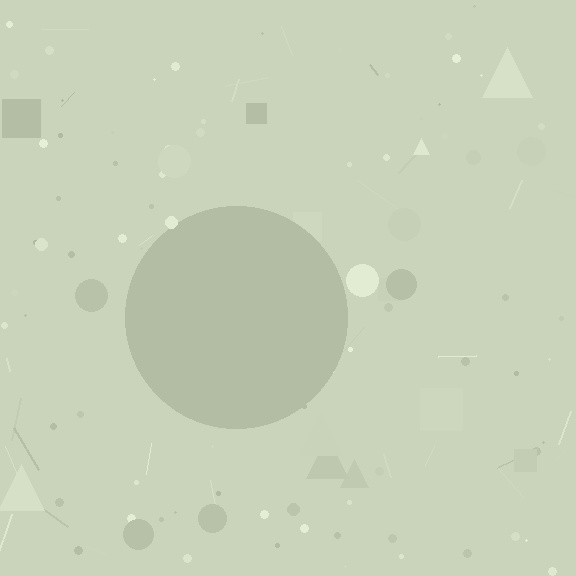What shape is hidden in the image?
A circle is hidden in the image.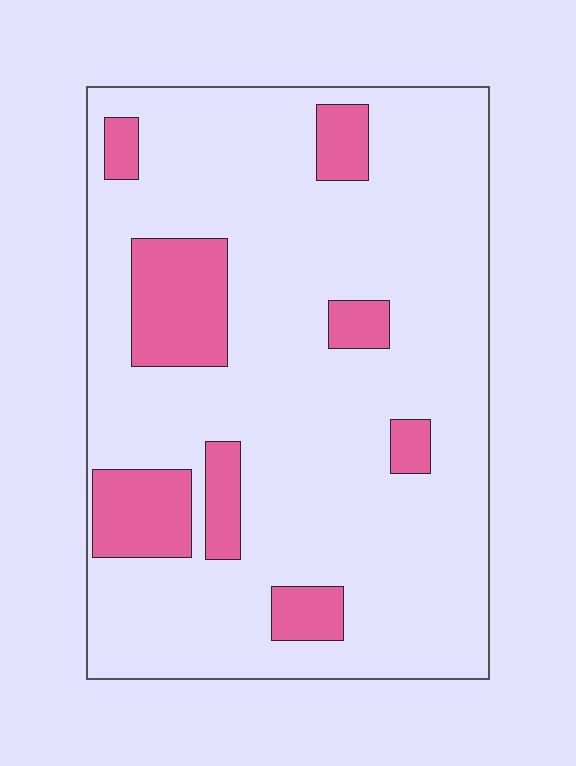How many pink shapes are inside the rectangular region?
8.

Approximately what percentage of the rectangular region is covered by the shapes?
Approximately 15%.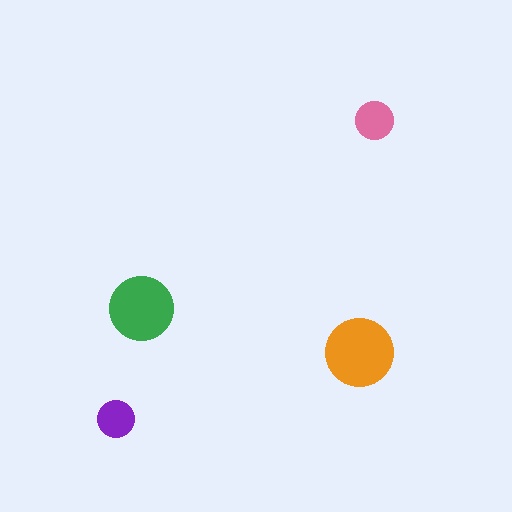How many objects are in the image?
There are 4 objects in the image.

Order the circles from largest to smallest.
the orange one, the green one, the pink one, the purple one.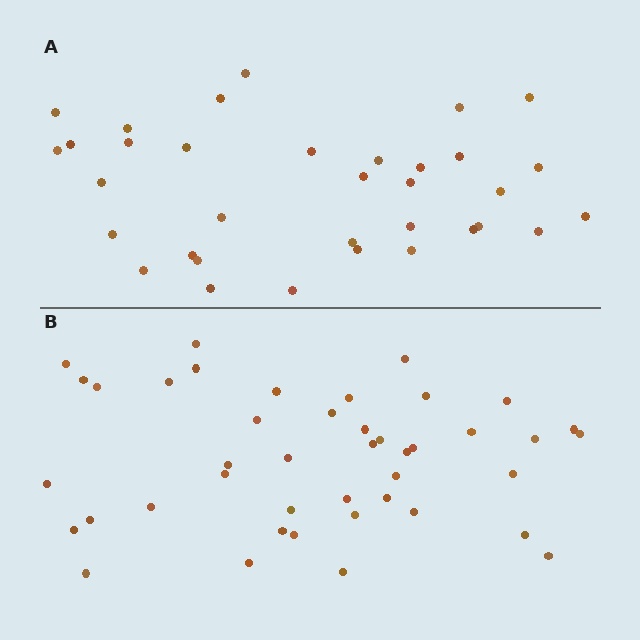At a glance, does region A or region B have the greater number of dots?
Region B (the bottom region) has more dots.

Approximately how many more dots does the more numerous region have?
Region B has roughly 8 or so more dots than region A.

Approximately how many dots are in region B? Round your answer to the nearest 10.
About 40 dots. (The exact count is 43, which rounds to 40.)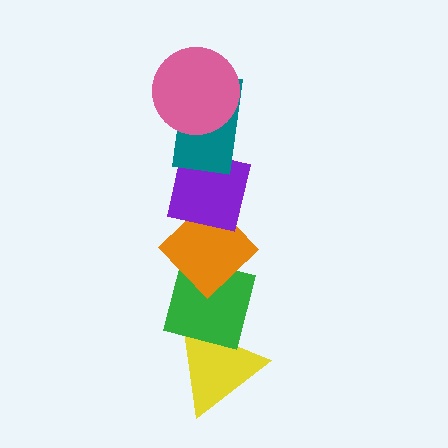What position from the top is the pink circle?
The pink circle is 1st from the top.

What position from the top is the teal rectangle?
The teal rectangle is 2nd from the top.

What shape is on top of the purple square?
The teal rectangle is on top of the purple square.